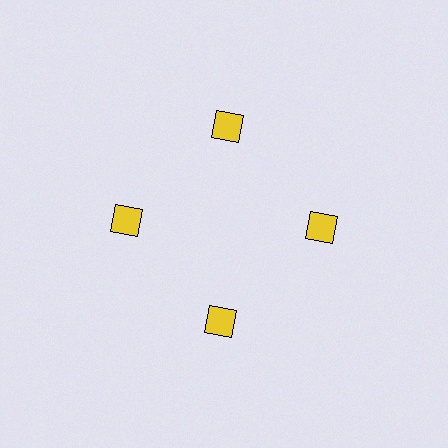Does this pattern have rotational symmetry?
Yes, this pattern has 4-fold rotational symmetry. It looks the same after rotating 90 degrees around the center.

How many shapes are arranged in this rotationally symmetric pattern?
There are 4 shapes, arranged in 4 groups of 1.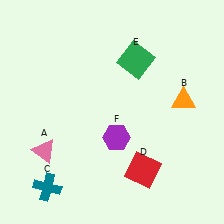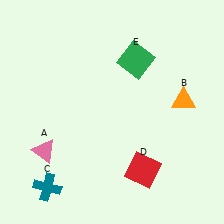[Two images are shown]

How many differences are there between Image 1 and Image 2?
There is 1 difference between the two images.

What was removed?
The purple hexagon (F) was removed in Image 2.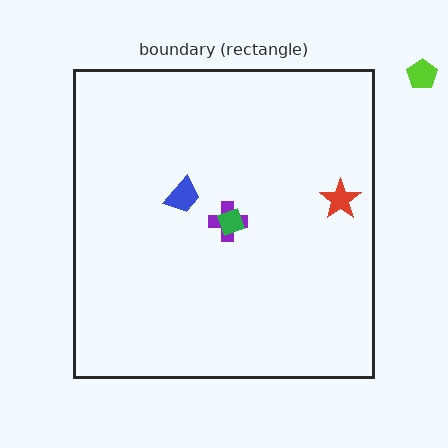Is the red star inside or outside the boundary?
Inside.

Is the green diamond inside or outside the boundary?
Inside.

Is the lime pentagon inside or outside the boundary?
Outside.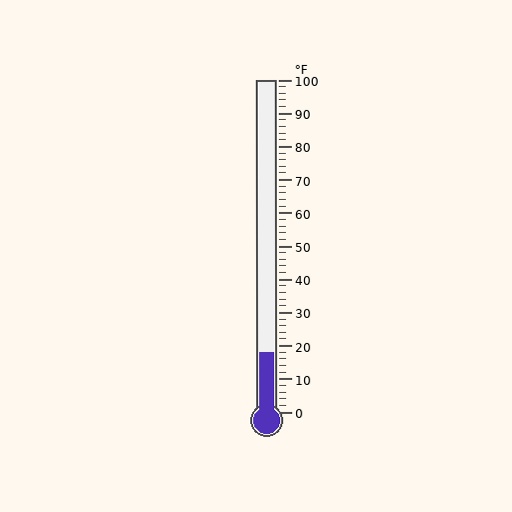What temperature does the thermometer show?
The thermometer shows approximately 18°F.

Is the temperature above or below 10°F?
The temperature is above 10°F.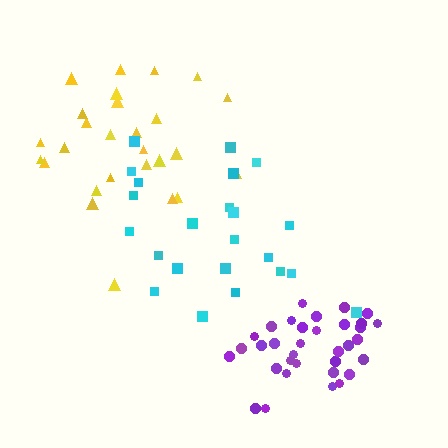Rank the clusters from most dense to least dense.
purple, yellow, cyan.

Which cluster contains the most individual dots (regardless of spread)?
Purple (34).